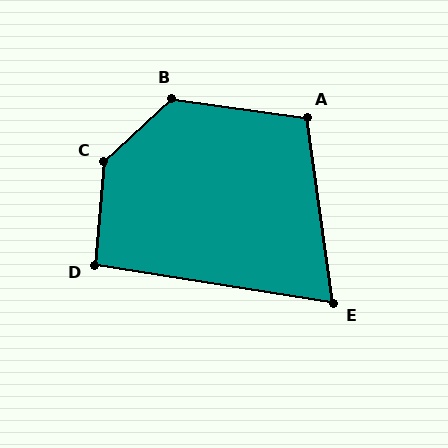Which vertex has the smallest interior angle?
E, at approximately 73 degrees.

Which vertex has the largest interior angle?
C, at approximately 137 degrees.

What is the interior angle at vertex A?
Approximately 106 degrees (obtuse).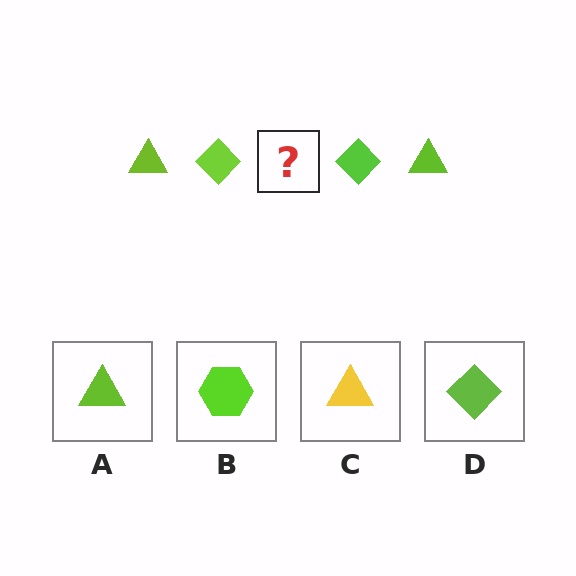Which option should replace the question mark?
Option A.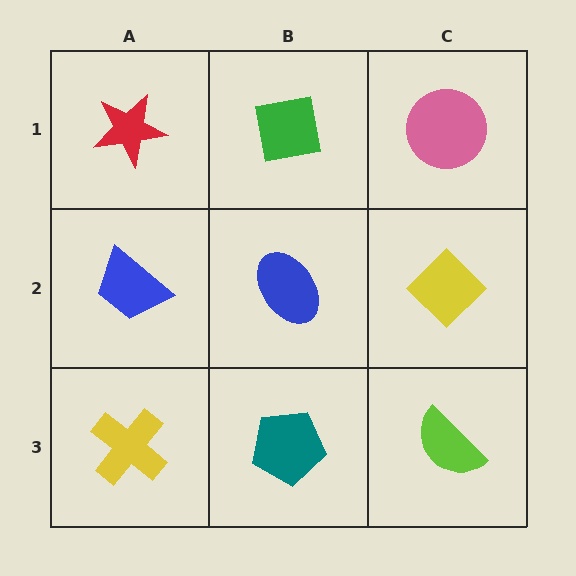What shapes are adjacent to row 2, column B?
A green square (row 1, column B), a teal pentagon (row 3, column B), a blue trapezoid (row 2, column A), a yellow diamond (row 2, column C).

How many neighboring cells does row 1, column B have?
3.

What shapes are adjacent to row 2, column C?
A pink circle (row 1, column C), a lime semicircle (row 3, column C), a blue ellipse (row 2, column B).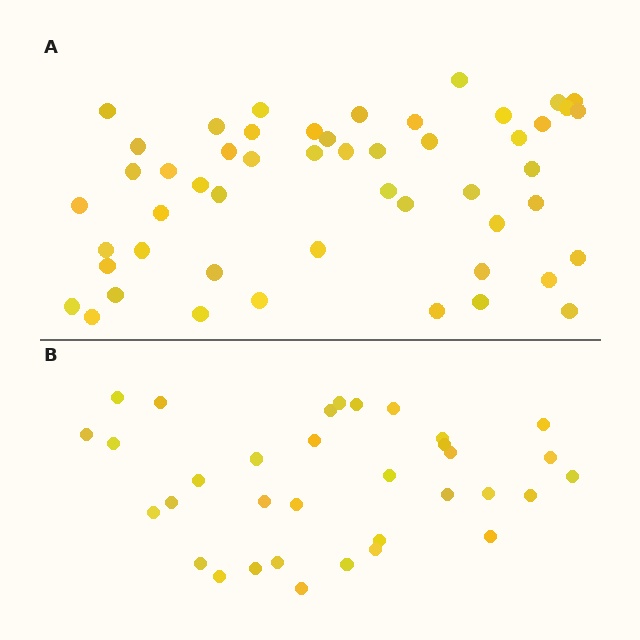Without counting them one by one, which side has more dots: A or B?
Region A (the top region) has more dots.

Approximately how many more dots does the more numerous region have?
Region A has approximately 15 more dots than region B.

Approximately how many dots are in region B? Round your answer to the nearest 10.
About 30 dots. (The exact count is 34, which rounds to 30.)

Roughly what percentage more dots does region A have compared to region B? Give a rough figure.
About 50% more.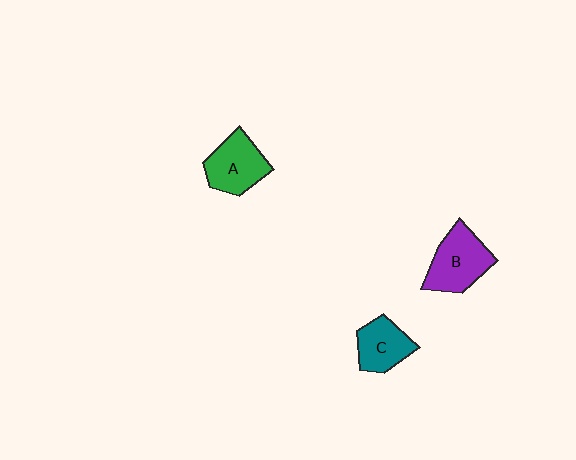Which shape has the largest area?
Shape B (purple).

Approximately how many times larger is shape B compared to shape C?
Approximately 1.3 times.